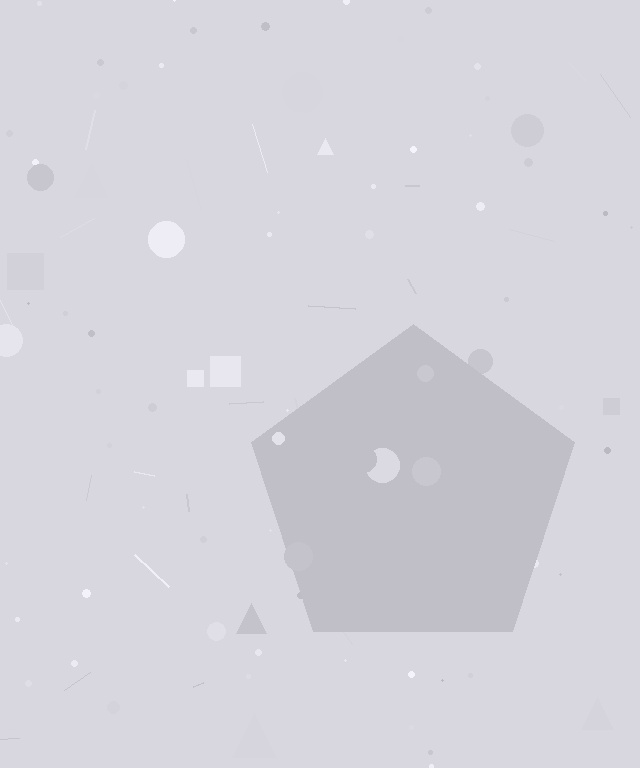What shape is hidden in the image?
A pentagon is hidden in the image.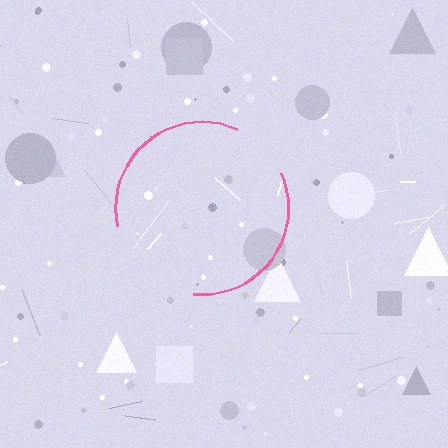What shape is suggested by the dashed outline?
The dashed outline suggests a circle.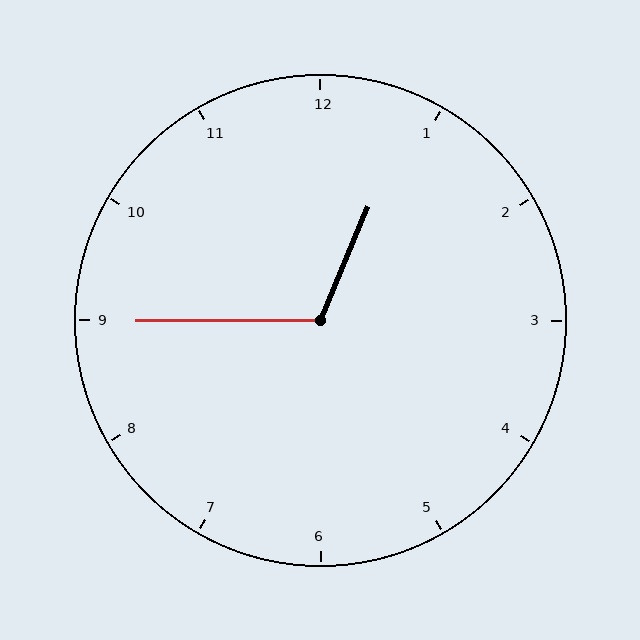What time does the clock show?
12:45.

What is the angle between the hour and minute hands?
Approximately 112 degrees.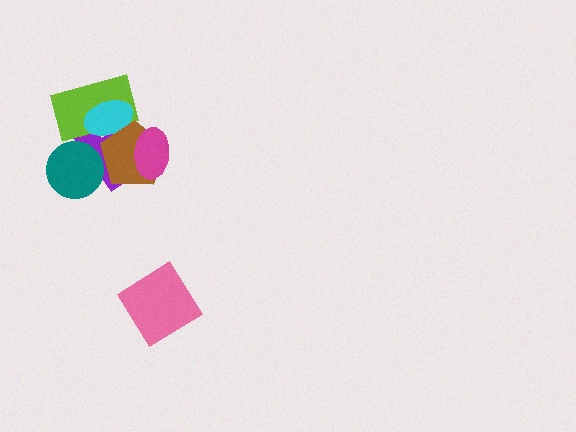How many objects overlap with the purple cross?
5 objects overlap with the purple cross.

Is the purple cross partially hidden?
Yes, it is partially covered by another shape.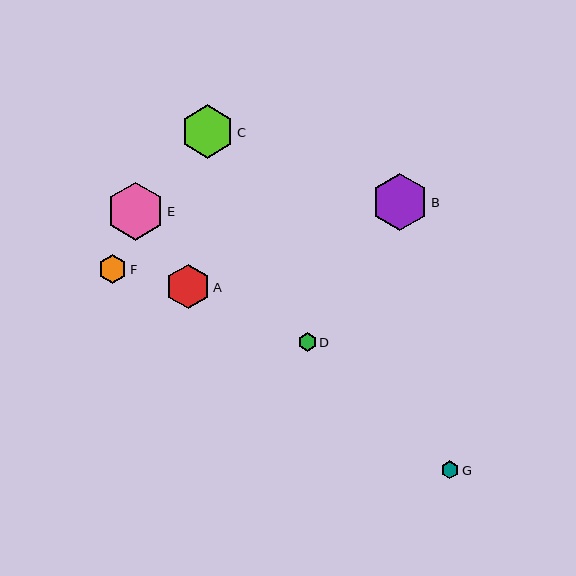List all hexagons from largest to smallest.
From largest to smallest: E, B, C, A, F, D, G.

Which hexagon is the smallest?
Hexagon G is the smallest with a size of approximately 18 pixels.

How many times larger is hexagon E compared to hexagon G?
Hexagon E is approximately 3.2 times the size of hexagon G.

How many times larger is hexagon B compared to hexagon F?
Hexagon B is approximately 2.0 times the size of hexagon F.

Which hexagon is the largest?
Hexagon E is the largest with a size of approximately 58 pixels.